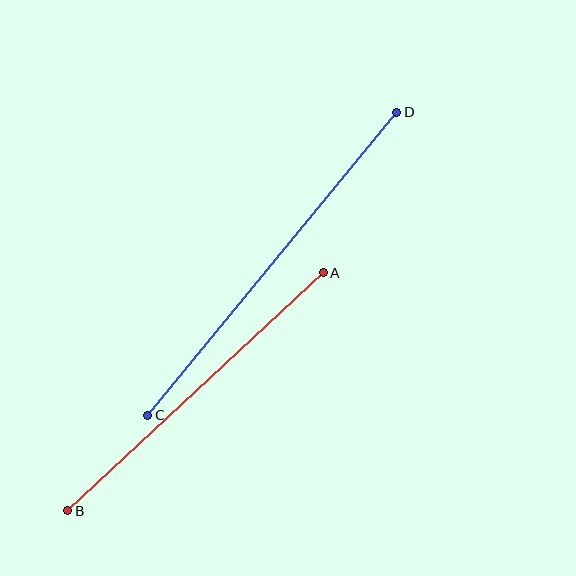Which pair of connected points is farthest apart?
Points C and D are farthest apart.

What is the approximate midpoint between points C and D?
The midpoint is at approximately (272, 264) pixels.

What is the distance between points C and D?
The distance is approximately 392 pixels.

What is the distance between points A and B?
The distance is approximately 349 pixels.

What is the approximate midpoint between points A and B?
The midpoint is at approximately (195, 392) pixels.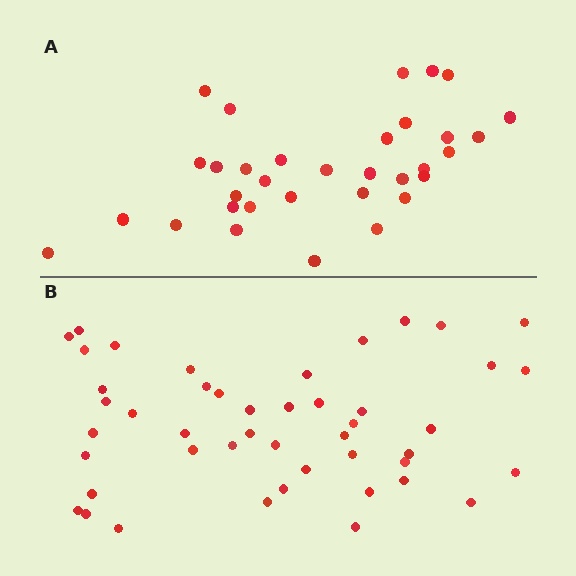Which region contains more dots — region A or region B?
Region B (the bottom region) has more dots.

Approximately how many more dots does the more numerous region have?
Region B has approximately 15 more dots than region A.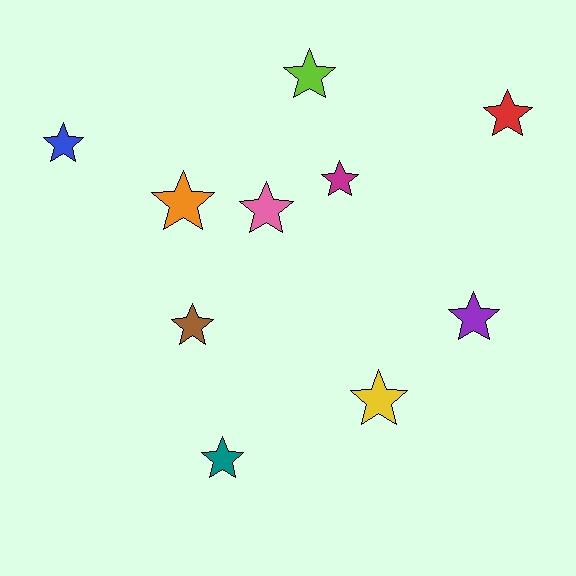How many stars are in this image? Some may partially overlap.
There are 10 stars.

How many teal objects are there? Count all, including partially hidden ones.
There is 1 teal object.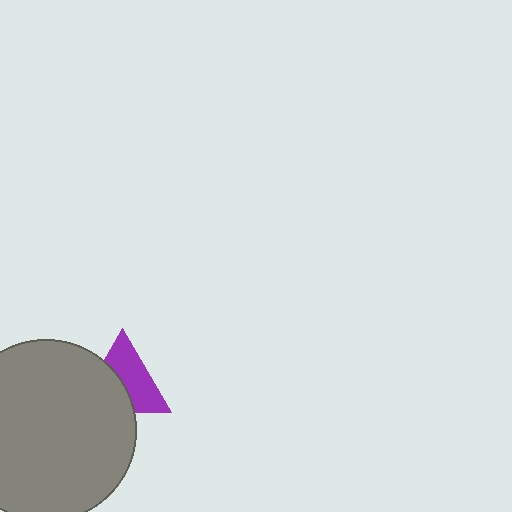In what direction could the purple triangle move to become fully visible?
The purple triangle could move toward the upper-right. That would shift it out from behind the gray circle entirely.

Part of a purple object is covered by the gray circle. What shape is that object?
It is a triangle.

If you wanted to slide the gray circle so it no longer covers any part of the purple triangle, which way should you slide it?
Slide it toward the lower-left — that is the most direct way to separate the two shapes.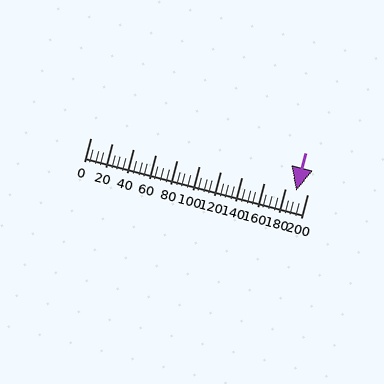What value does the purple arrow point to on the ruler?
The purple arrow points to approximately 190.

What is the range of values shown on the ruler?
The ruler shows values from 0 to 200.